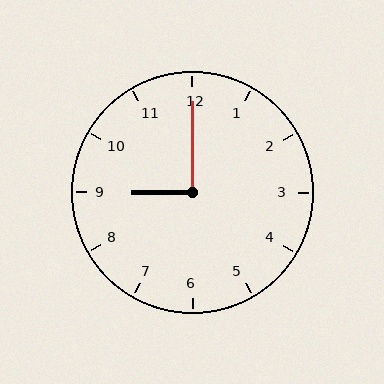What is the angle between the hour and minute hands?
Approximately 90 degrees.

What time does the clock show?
9:00.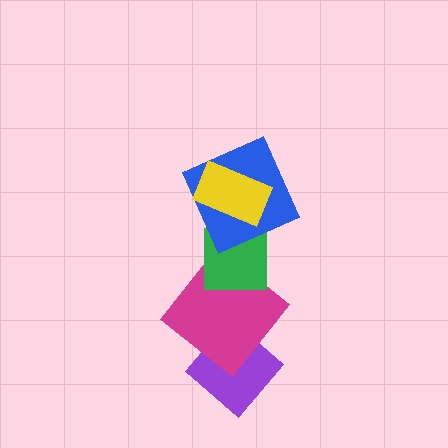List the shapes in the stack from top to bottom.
From top to bottom: the yellow rectangle, the blue square, the green square, the magenta diamond, the purple diamond.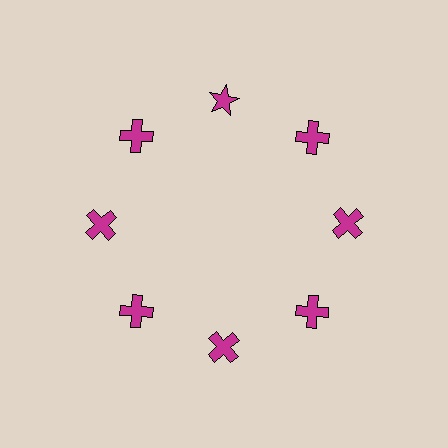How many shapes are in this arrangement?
There are 8 shapes arranged in a ring pattern.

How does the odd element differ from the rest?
It has a different shape: star instead of cross.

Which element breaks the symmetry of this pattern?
The magenta star at roughly the 12 o'clock position breaks the symmetry. All other shapes are magenta crosses.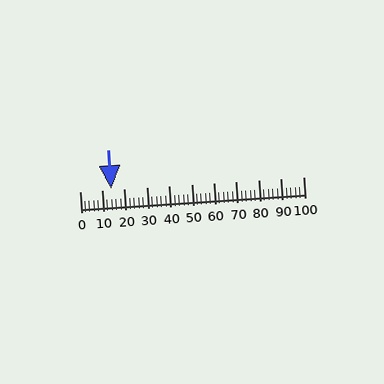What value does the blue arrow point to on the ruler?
The blue arrow points to approximately 14.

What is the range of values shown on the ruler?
The ruler shows values from 0 to 100.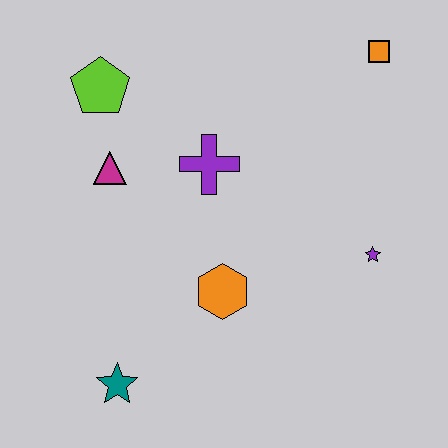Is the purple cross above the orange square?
No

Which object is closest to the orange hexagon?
The purple cross is closest to the orange hexagon.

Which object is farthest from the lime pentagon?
The purple star is farthest from the lime pentagon.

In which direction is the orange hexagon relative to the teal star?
The orange hexagon is to the right of the teal star.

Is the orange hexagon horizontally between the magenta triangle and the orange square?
Yes